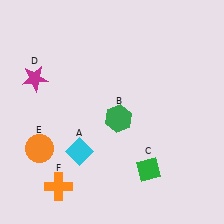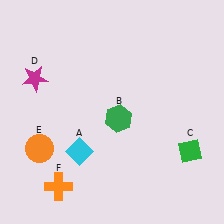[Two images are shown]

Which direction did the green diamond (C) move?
The green diamond (C) moved right.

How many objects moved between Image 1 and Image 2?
1 object moved between the two images.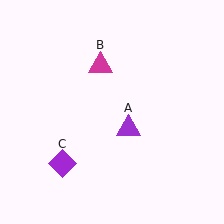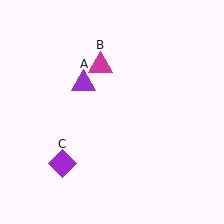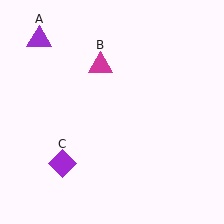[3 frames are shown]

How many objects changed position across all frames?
1 object changed position: purple triangle (object A).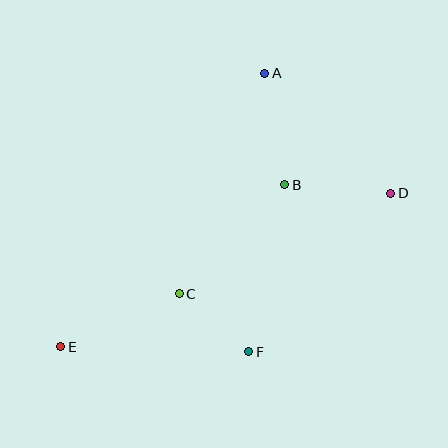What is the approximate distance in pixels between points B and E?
The distance between B and E is approximately 277 pixels.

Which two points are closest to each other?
Points C and F are closest to each other.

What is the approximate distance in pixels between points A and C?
The distance between A and C is approximately 236 pixels.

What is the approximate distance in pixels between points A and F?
The distance between A and F is approximately 279 pixels.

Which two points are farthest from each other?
Points D and E are farthest from each other.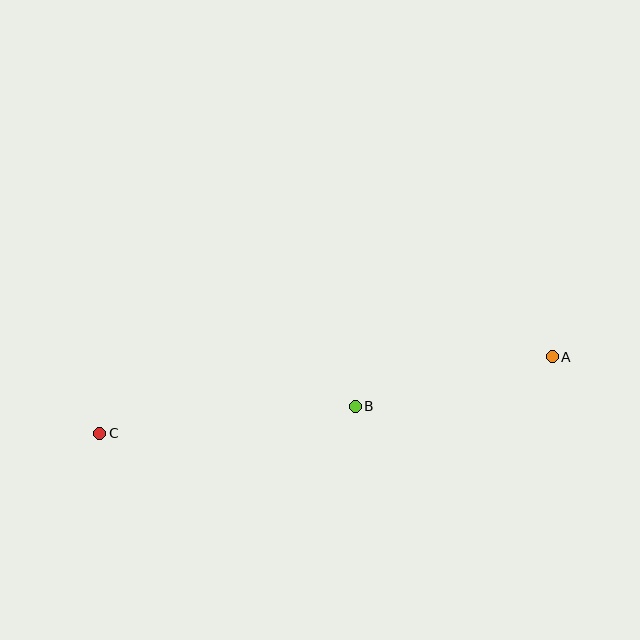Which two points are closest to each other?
Points A and B are closest to each other.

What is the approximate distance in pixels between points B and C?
The distance between B and C is approximately 257 pixels.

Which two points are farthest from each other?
Points A and C are farthest from each other.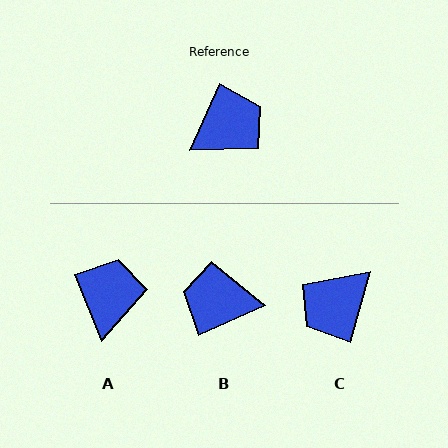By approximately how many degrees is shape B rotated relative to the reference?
Approximately 139 degrees counter-clockwise.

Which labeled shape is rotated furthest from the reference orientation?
C, about 171 degrees away.